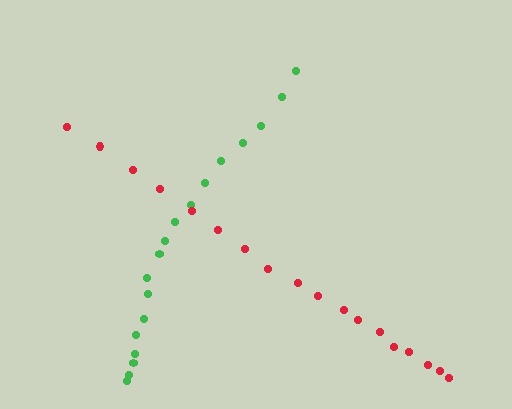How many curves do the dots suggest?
There are 2 distinct paths.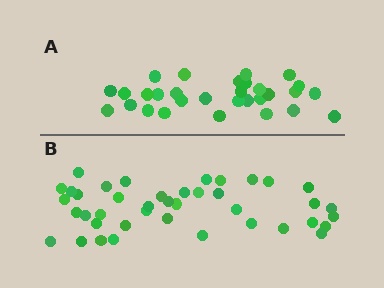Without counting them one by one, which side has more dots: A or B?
Region B (the bottom region) has more dots.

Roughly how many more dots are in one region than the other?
Region B has roughly 12 or so more dots than region A.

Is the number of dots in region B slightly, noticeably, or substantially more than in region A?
Region B has noticeably more, but not dramatically so. The ratio is roughly 1.4 to 1.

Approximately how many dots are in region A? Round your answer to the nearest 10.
About 30 dots.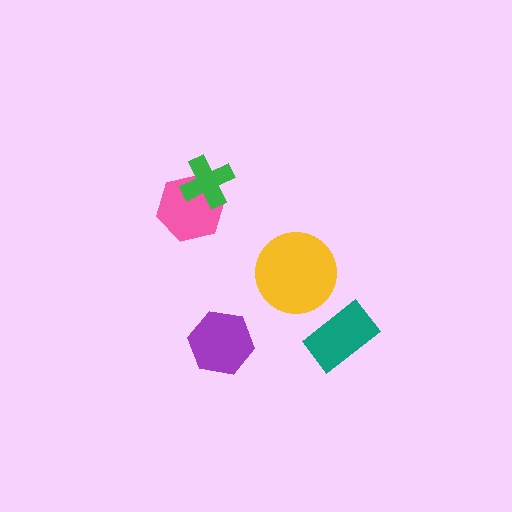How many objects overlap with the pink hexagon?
1 object overlaps with the pink hexagon.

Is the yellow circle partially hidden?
No, no other shape covers it.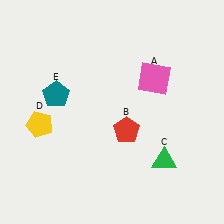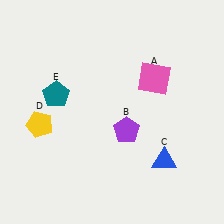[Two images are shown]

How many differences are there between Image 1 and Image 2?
There are 2 differences between the two images.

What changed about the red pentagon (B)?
In Image 1, B is red. In Image 2, it changed to purple.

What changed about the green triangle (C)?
In Image 1, C is green. In Image 2, it changed to blue.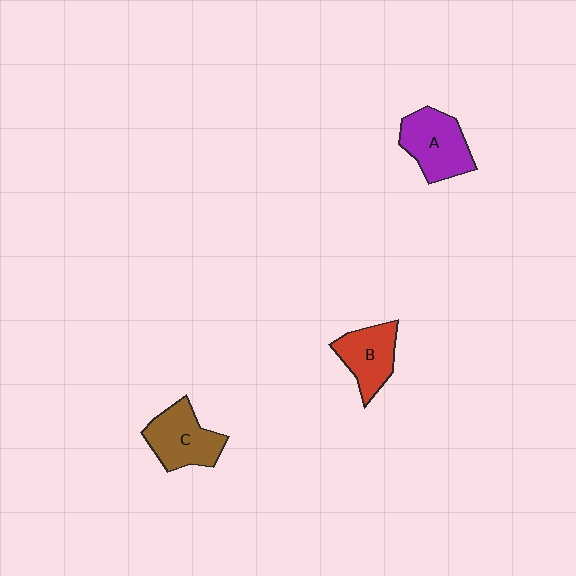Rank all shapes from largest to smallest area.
From largest to smallest: A (purple), C (brown), B (red).